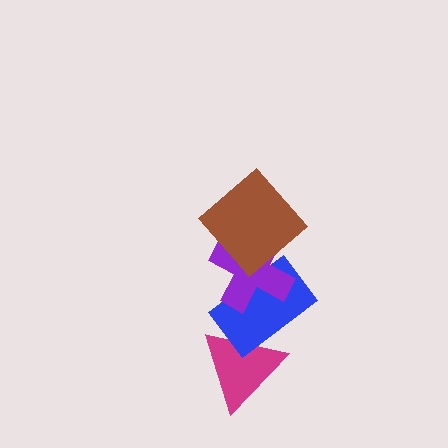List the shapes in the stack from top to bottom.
From top to bottom: the brown diamond, the purple cross, the blue rectangle, the magenta triangle.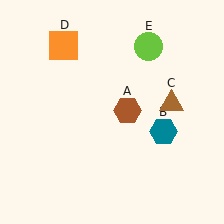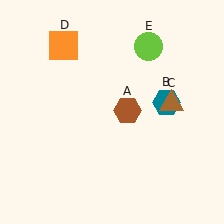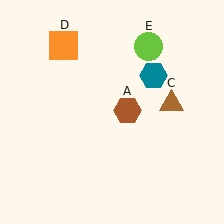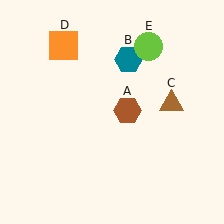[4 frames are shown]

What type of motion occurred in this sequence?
The teal hexagon (object B) rotated counterclockwise around the center of the scene.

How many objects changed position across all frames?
1 object changed position: teal hexagon (object B).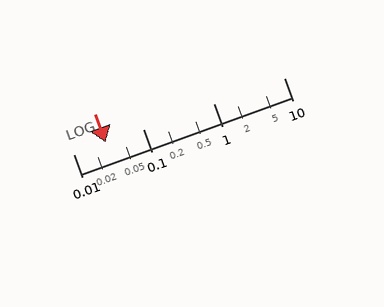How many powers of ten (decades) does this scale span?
The scale spans 3 decades, from 0.01 to 10.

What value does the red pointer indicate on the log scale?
The pointer indicates approximately 0.029.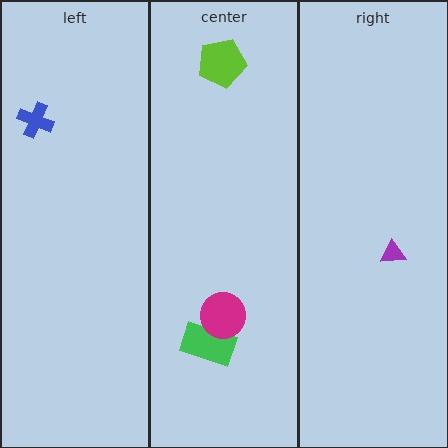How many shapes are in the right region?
1.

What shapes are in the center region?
The green rectangle, the lime pentagon, the magenta circle.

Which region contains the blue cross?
The left region.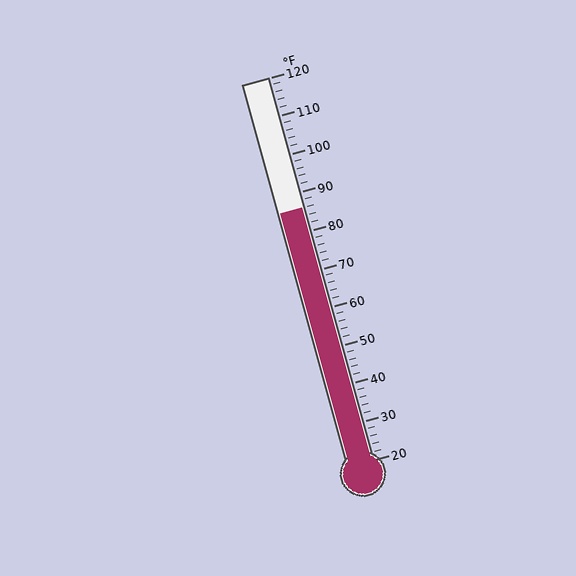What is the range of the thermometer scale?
The thermometer scale ranges from 20°F to 120°F.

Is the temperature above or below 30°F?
The temperature is above 30°F.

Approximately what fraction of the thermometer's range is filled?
The thermometer is filled to approximately 65% of its range.